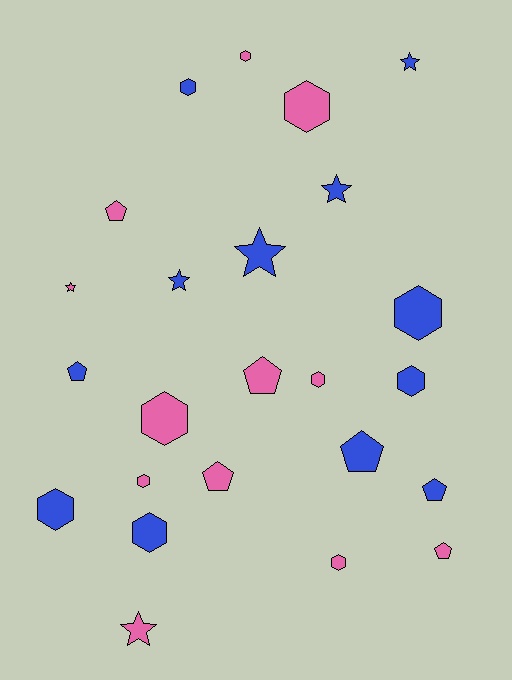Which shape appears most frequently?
Hexagon, with 11 objects.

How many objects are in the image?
There are 24 objects.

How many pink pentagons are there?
There are 4 pink pentagons.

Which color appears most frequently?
Pink, with 12 objects.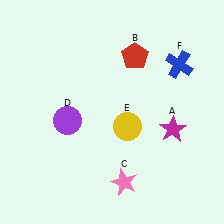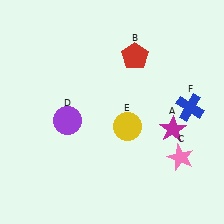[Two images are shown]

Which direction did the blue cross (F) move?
The blue cross (F) moved down.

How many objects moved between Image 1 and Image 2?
2 objects moved between the two images.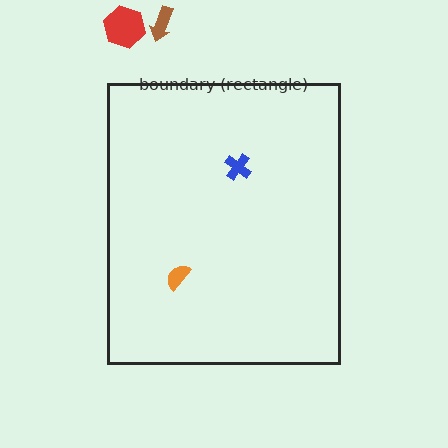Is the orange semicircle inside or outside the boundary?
Inside.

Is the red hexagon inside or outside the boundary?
Outside.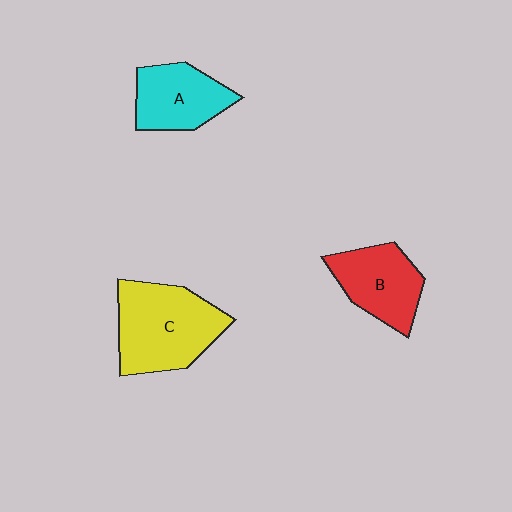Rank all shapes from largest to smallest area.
From largest to smallest: C (yellow), B (red), A (cyan).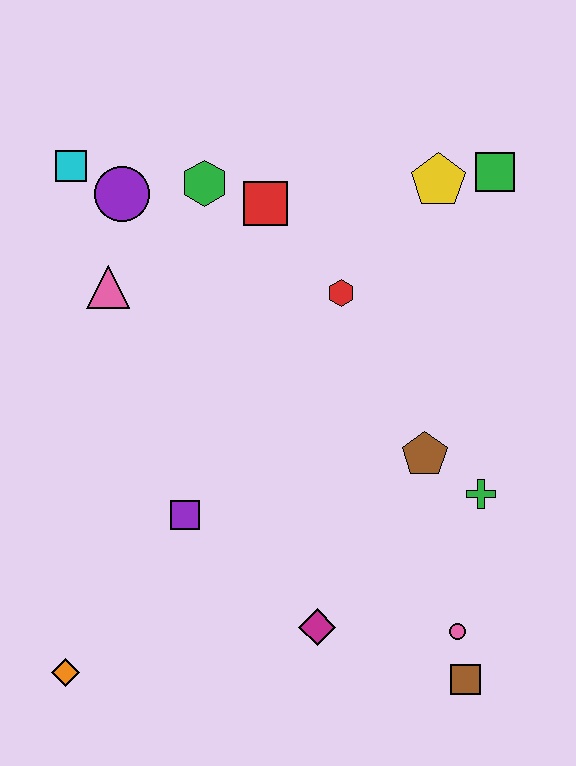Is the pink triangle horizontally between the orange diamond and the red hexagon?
Yes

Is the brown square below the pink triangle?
Yes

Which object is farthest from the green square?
The orange diamond is farthest from the green square.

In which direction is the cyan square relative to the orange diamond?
The cyan square is above the orange diamond.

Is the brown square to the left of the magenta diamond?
No